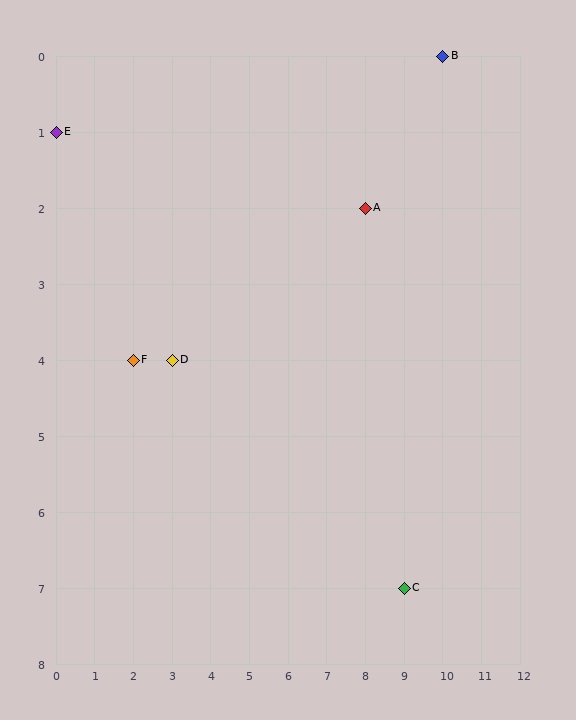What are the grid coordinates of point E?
Point E is at grid coordinates (0, 1).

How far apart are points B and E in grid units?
Points B and E are 10 columns and 1 row apart (about 10.0 grid units diagonally).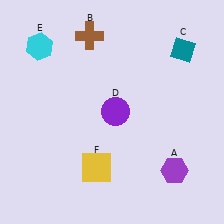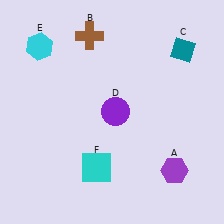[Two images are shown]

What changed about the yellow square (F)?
In Image 1, F is yellow. In Image 2, it changed to cyan.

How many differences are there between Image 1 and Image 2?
There is 1 difference between the two images.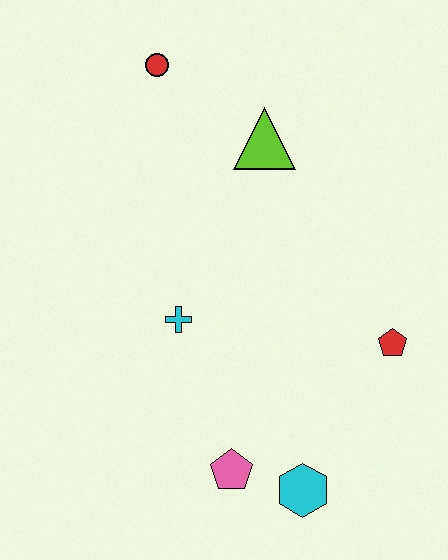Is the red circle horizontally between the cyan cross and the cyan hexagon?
No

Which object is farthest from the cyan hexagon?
The red circle is farthest from the cyan hexagon.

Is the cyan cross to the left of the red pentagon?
Yes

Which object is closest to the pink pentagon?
The cyan hexagon is closest to the pink pentagon.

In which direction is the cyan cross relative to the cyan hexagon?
The cyan cross is above the cyan hexagon.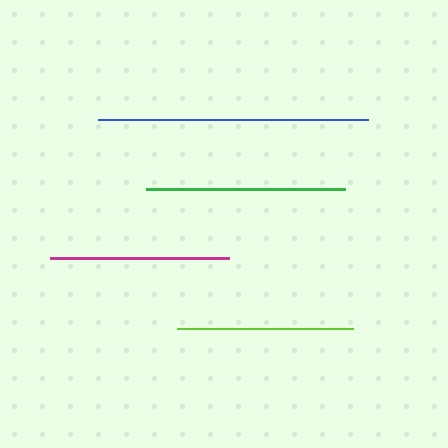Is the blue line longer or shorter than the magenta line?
The blue line is longer than the magenta line.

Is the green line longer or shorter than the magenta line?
The green line is longer than the magenta line.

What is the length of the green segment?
The green segment is approximately 199 pixels long.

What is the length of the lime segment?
The lime segment is approximately 176 pixels long.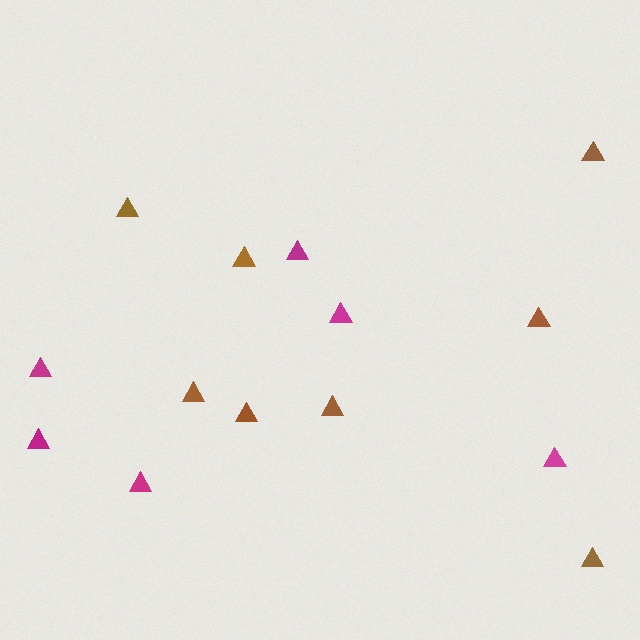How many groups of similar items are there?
There are 2 groups: one group of brown triangles (8) and one group of magenta triangles (6).